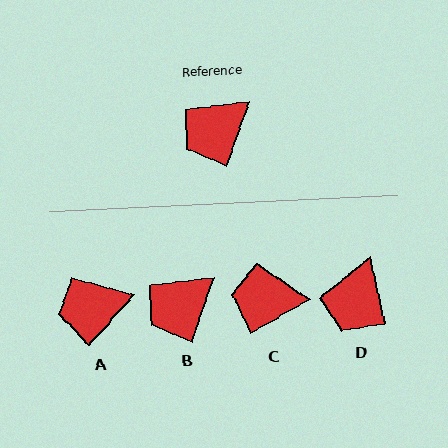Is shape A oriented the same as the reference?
No, it is off by about 22 degrees.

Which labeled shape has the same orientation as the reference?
B.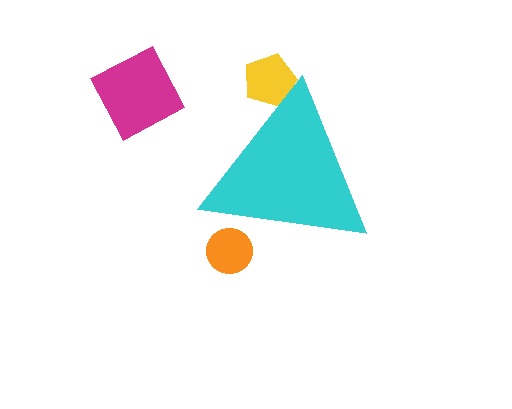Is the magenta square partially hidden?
No, the magenta square is fully visible.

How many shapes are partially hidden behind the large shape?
2 shapes are partially hidden.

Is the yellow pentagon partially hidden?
Yes, the yellow pentagon is partially hidden behind the cyan triangle.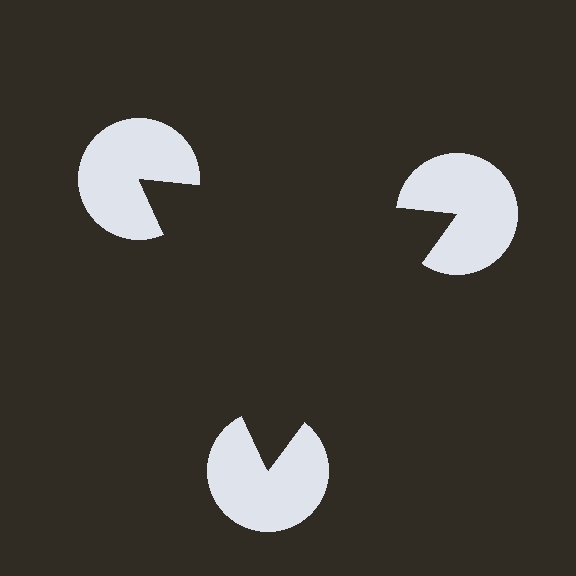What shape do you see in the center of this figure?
An illusory triangle — its edges are inferred from the aligned wedge cuts in the pac-man discs, not physically drawn.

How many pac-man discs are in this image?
There are 3 — one at each vertex of the illusory triangle.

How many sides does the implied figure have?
3 sides.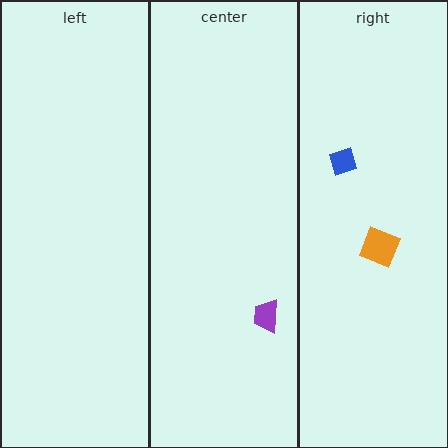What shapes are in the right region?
The orange square, the blue diamond.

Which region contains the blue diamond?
The right region.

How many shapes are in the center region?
1.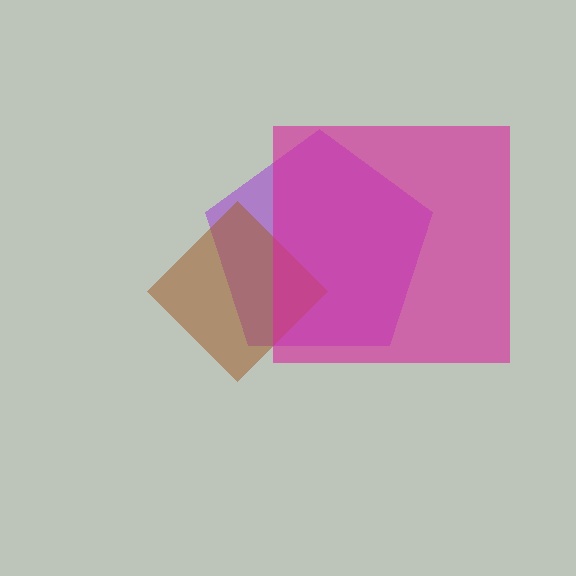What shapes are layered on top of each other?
The layered shapes are: a purple pentagon, a brown diamond, a magenta square.